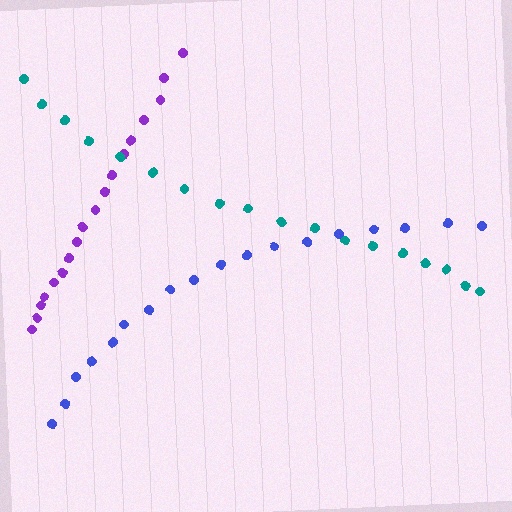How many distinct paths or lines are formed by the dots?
There are 3 distinct paths.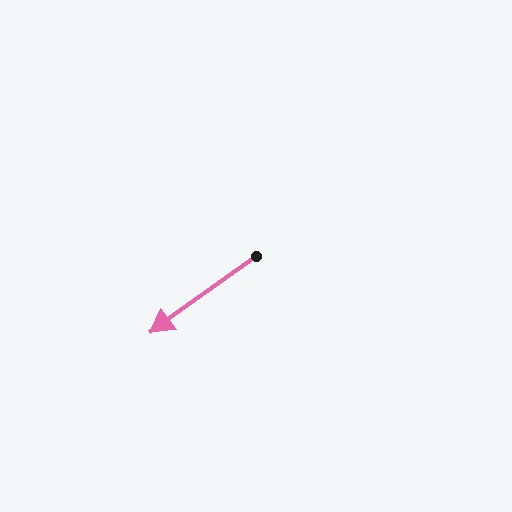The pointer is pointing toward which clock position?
Roughly 8 o'clock.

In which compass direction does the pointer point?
Southwest.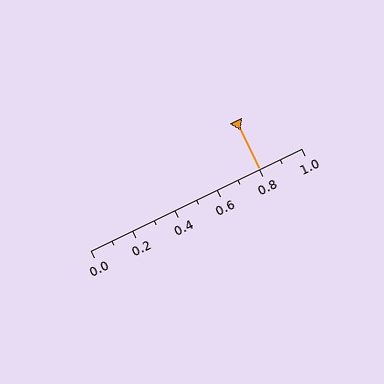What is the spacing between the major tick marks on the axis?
The major ticks are spaced 0.2 apart.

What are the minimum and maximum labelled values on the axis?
The axis runs from 0.0 to 1.0.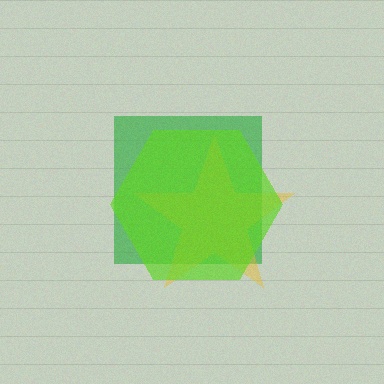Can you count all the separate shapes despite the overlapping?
Yes, there are 3 separate shapes.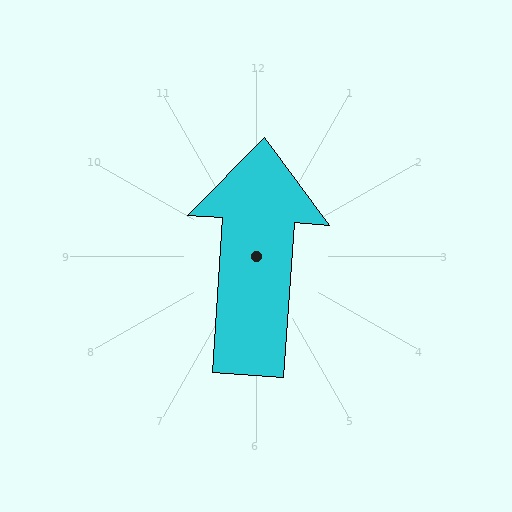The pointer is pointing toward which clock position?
Roughly 12 o'clock.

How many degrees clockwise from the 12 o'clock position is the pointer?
Approximately 4 degrees.